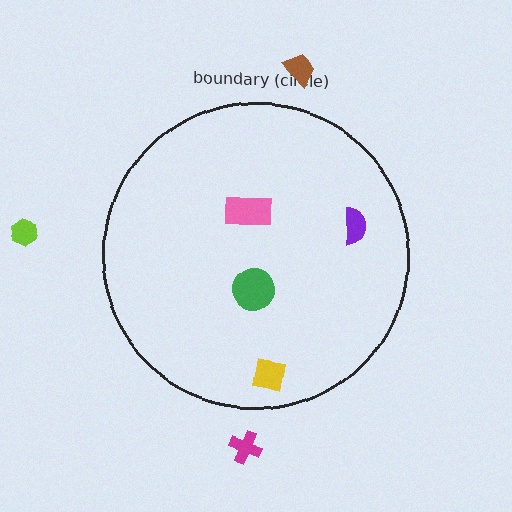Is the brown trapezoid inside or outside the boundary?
Outside.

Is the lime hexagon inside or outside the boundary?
Outside.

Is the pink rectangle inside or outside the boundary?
Inside.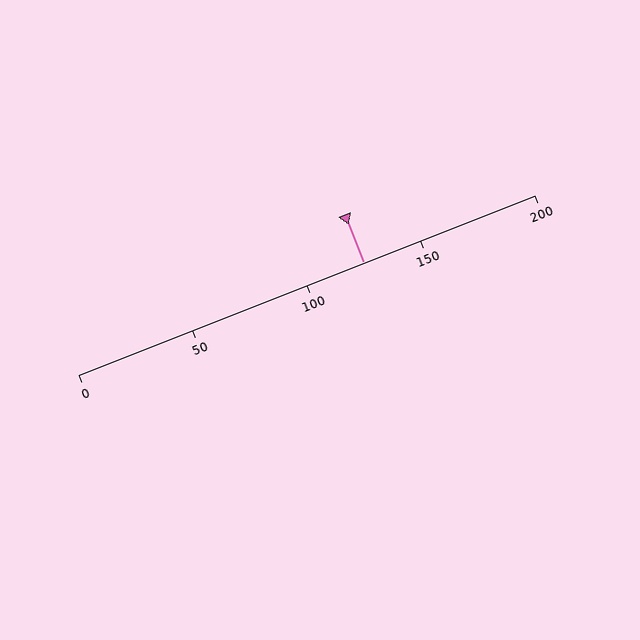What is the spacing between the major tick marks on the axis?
The major ticks are spaced 50 apart.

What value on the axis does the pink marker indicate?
The marker indicates approximately 125.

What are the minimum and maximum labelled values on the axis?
The axis runs from 0 to 200.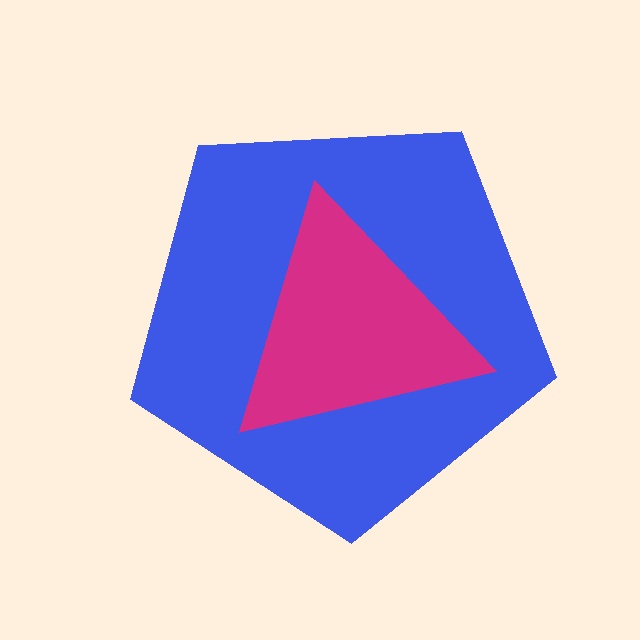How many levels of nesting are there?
2.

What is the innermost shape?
The magenta triangle.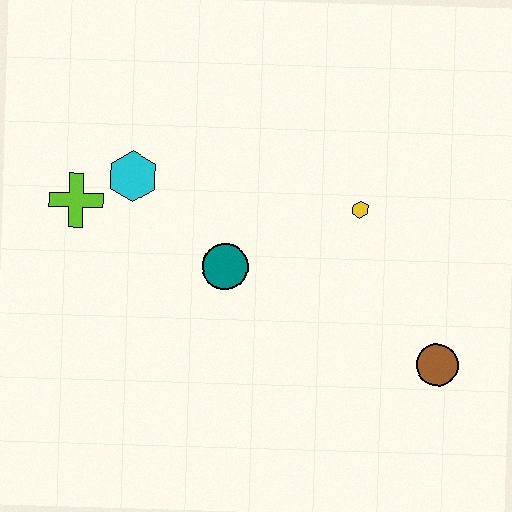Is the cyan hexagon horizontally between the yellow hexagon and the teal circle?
No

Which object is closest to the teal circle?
The cyan hexagon is closest to the teal circle.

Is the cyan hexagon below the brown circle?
No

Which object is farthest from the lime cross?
The brown circle is farthest from the lime cross.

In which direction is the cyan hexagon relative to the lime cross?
The cyan hexagon is to the right of the lime cross.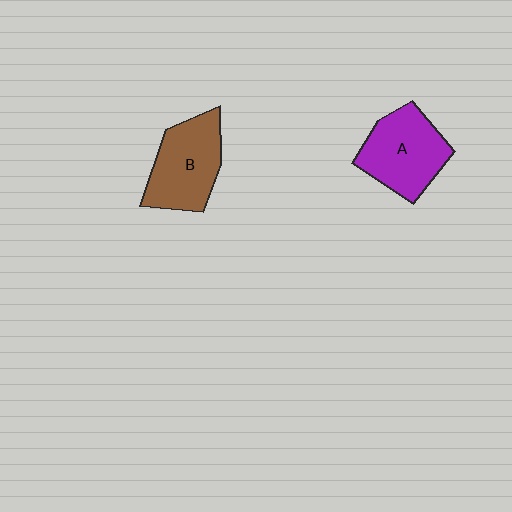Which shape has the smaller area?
Shape B (brown).